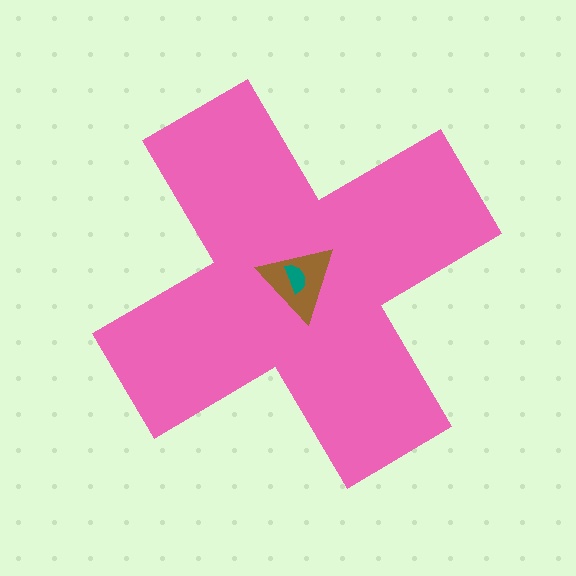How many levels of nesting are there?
3.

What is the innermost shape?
The teal semicircle.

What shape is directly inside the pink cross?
The brown triangle.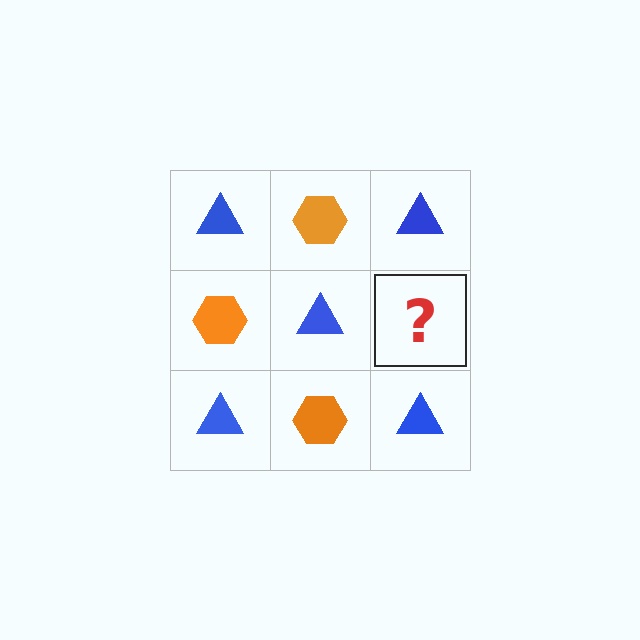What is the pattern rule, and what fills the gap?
The rule is that it alternates blue triangle and orange hexagon in a checkerboard pattern. The gap should be filled with an orange hexagon.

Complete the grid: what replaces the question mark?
The question mark should be replaced with an orange hexagon.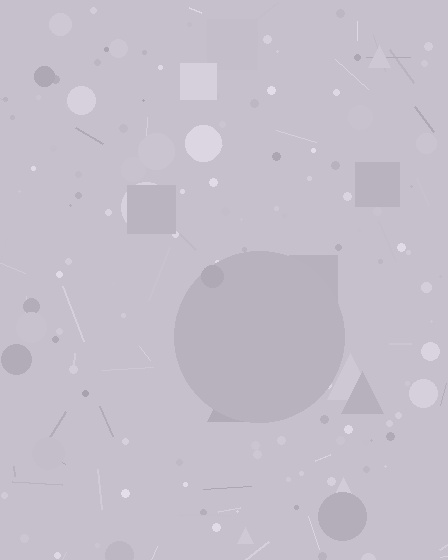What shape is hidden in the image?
A circle is hidden in the image.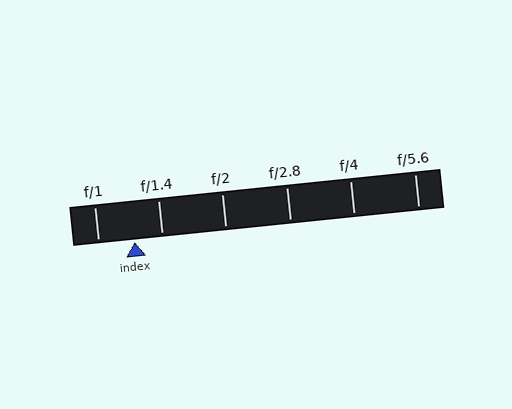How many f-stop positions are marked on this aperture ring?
There are 6 f-stop positions marked.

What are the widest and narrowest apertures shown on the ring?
The widest aperture shown is f/1 and the narrowest is f/5.6.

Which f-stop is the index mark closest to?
The index mark is closest to f/1.4.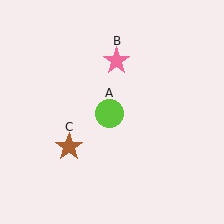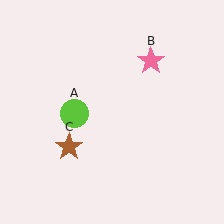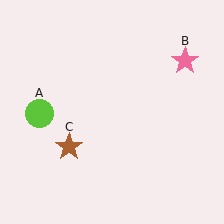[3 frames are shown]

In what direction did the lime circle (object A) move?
The lime circle (object A) moved left.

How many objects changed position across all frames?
2 objects changed position: lime circle (object A), pink star (object B).